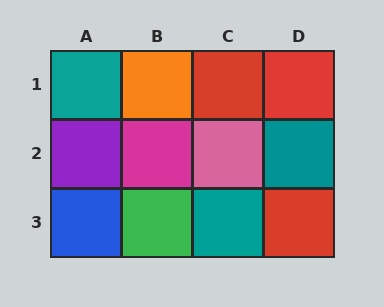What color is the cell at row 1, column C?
Red.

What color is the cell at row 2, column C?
Pink.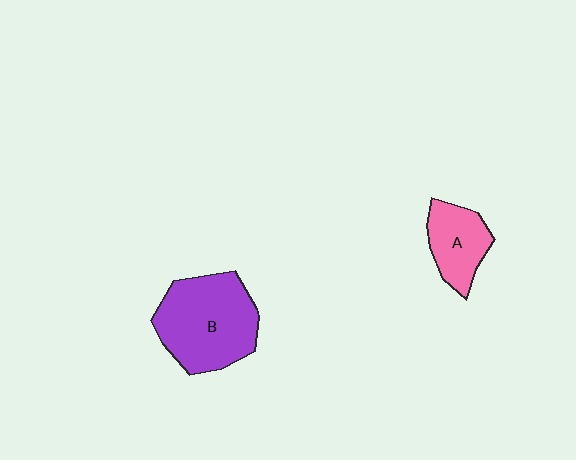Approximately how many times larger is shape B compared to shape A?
Approximately 1.9 times.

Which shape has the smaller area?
Shape A (pink).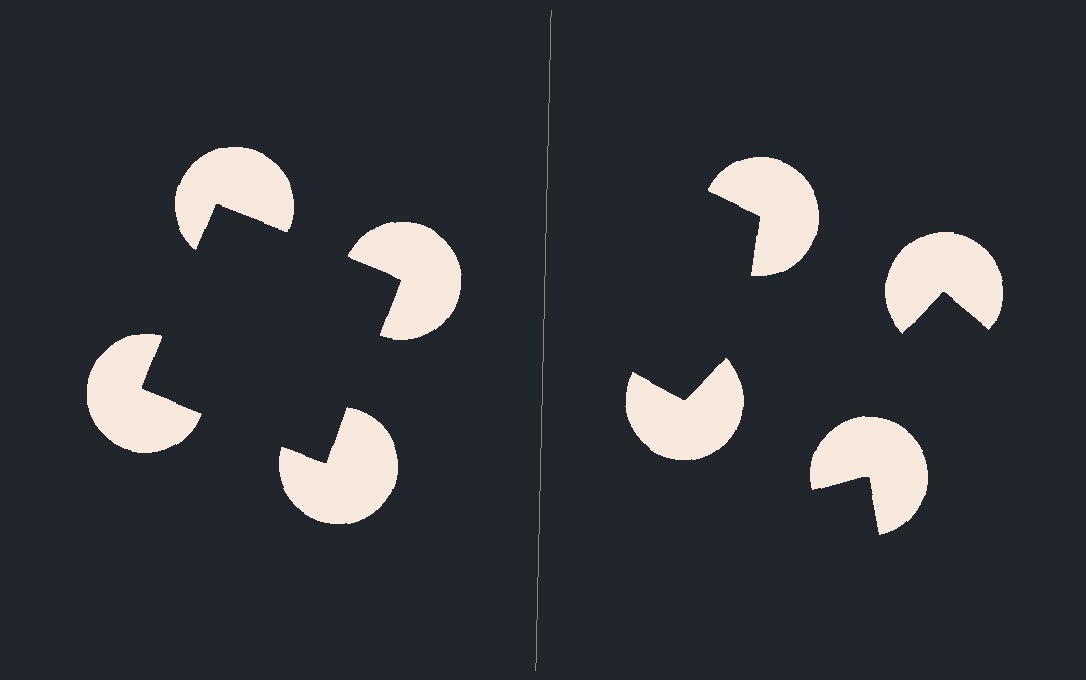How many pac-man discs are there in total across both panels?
8 — 4 on each side.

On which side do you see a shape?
An illusory square appears on the left side. On the right side the wedge cuts are rotated, so no coherent shape forms.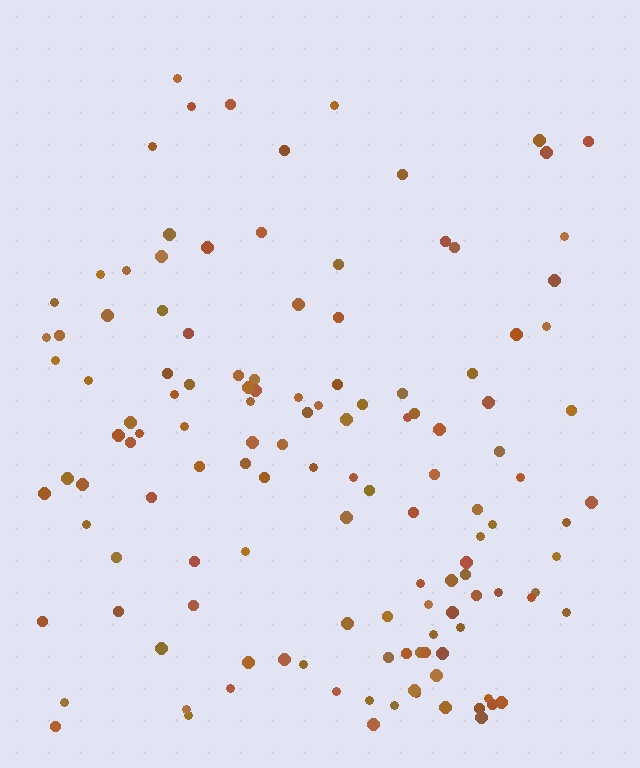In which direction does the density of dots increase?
From top to bottom, with the bottom side densest.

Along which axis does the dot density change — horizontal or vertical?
Vertical.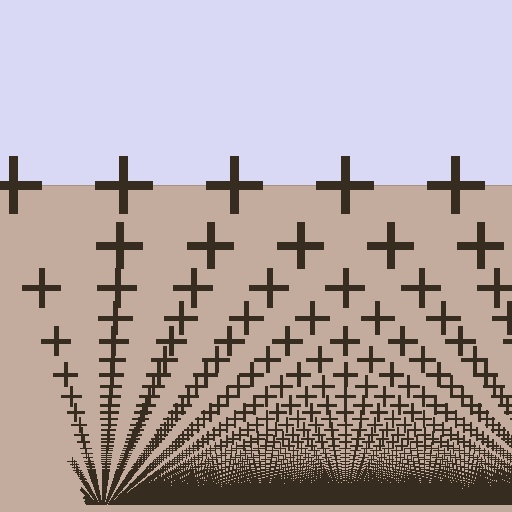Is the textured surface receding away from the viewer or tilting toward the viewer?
The surface appears to tilt toward the viewer. Texture elements get larger and sparser toward the top.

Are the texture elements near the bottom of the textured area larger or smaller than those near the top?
Smaller. The gradient is inverted — elements near the bottom are smaller and denser.